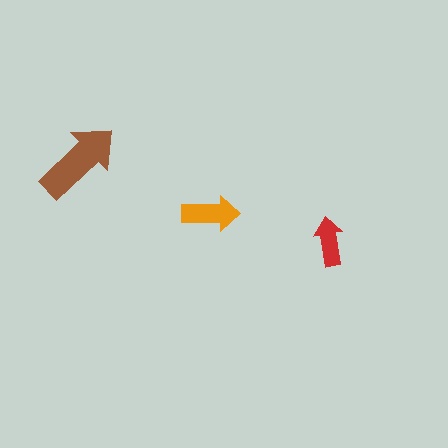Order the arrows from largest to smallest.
the brown one, the orange one, the red one.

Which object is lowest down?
The red arrow is bottommost.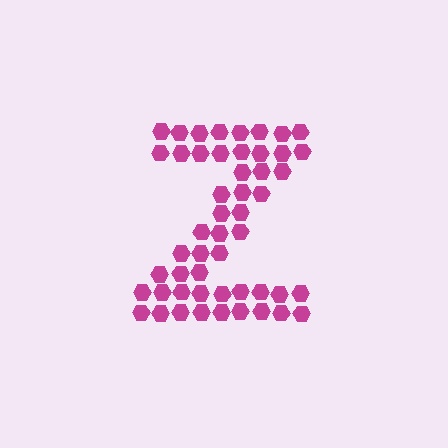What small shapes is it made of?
It is made of small hexagons.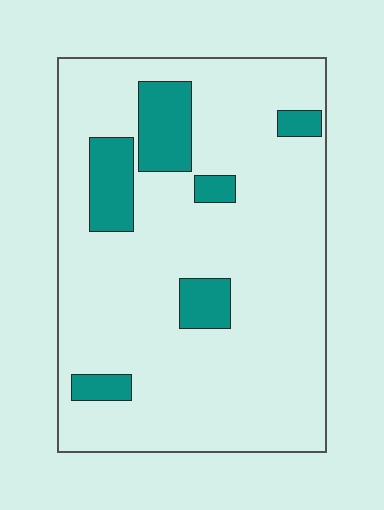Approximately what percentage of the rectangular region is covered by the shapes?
Approximately 15%.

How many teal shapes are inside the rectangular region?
6.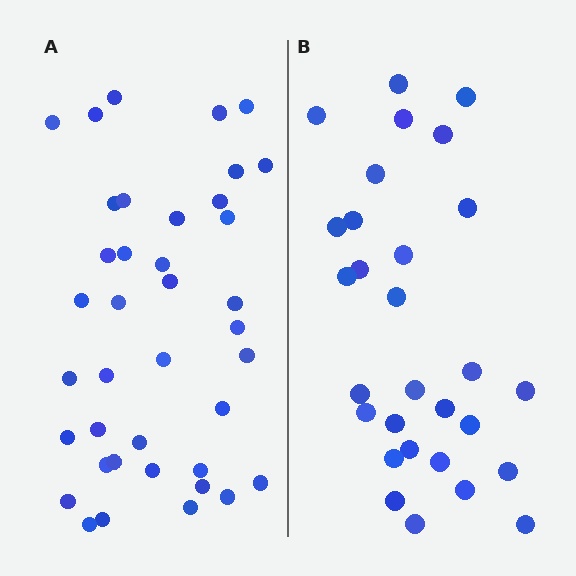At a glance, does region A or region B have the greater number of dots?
Region A (the left region) has more dots.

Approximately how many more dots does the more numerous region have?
Region A has roughly 10 or so more dots than region B.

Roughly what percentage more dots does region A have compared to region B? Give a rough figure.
About 35% more.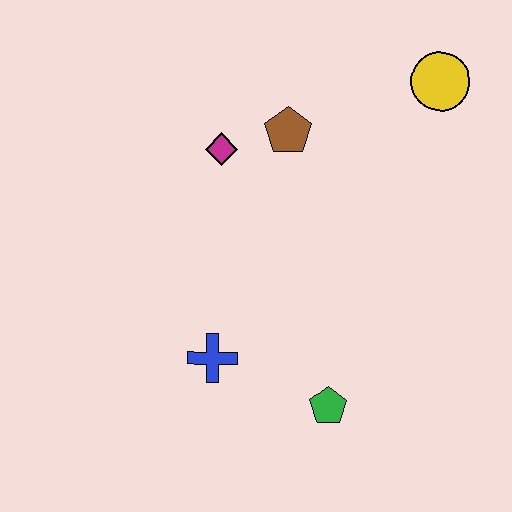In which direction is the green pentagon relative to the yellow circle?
The green pentagon is below the yellow circle.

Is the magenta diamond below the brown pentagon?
Yes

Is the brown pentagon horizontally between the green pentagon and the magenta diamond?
Yes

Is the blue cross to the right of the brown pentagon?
No